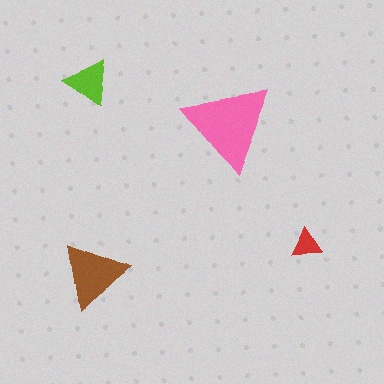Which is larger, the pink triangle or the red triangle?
The pink one.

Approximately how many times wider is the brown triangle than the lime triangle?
About 1.5 times wider.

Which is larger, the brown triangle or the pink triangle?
The pink one.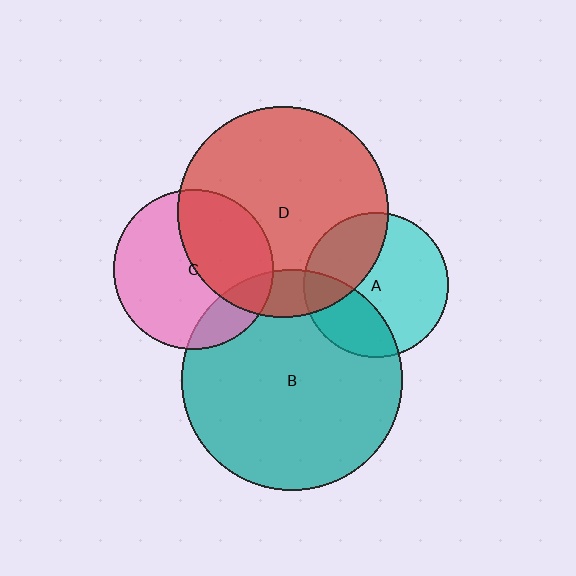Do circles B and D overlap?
Yes.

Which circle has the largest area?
Circle B (teal).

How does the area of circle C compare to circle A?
Approximately 1.2 times.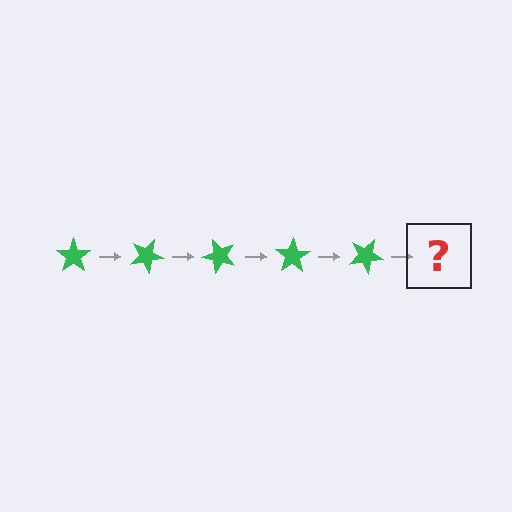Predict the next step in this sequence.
The next step is a green star rotated 125 degrees.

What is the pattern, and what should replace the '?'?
The pattern is that the star rotates 25 degrees each step. The '?' should be a green star rotated 125 degrees.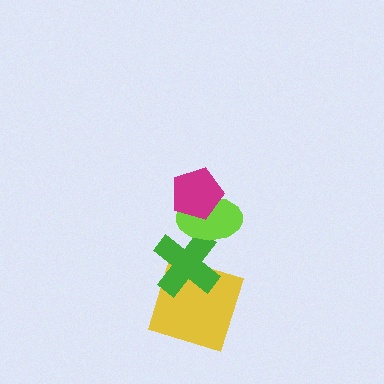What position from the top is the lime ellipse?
The lime ellipse is 2nd from the top.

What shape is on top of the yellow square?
The green cross is on top of the yellow square.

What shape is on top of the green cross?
The lime ellipse is on top of the green cross.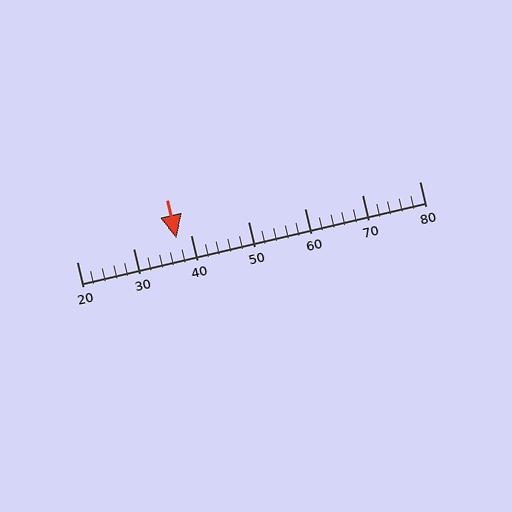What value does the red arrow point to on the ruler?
The red arrow points to approximately 37.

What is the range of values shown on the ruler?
The ruler shows values from 20 to 80.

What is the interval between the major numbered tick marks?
The major tick marks are spaced 10 units apart.